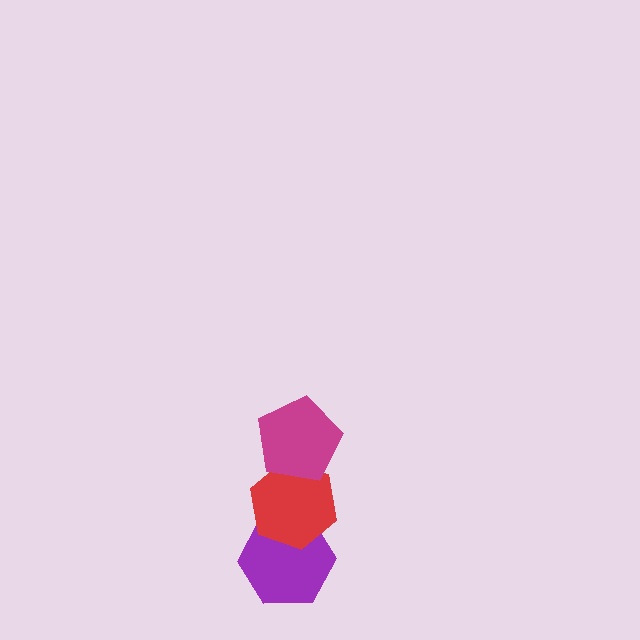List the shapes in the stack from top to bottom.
From top to bottom: the magenta pentagon, the red hexagon, the purple hexagon.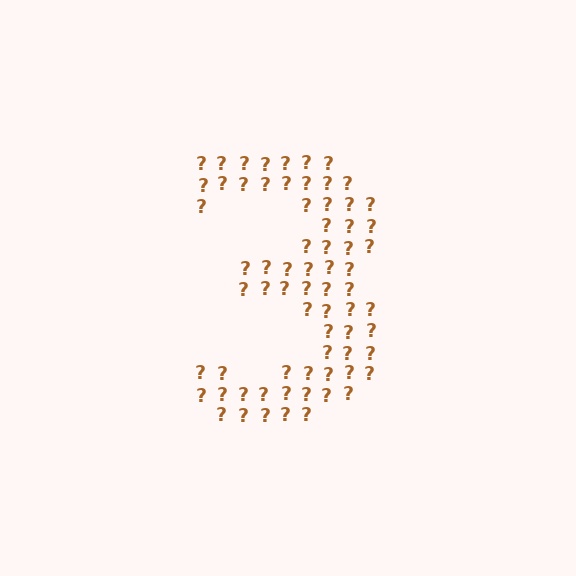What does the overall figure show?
The overall figure shows the digit 3.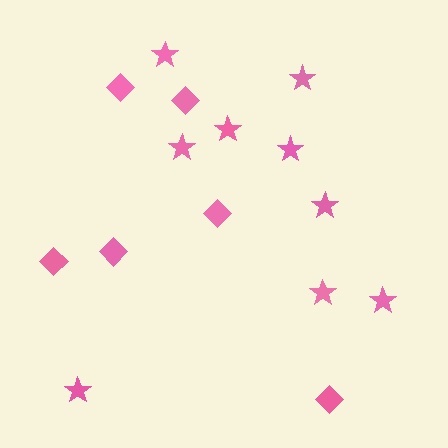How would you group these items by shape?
There are 2 groups: one group of stars (9) and one group of diamonds (6).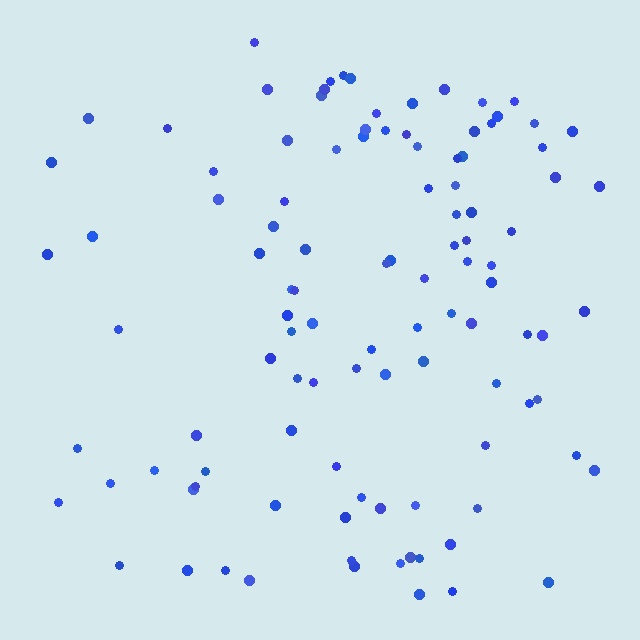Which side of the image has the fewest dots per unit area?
The left.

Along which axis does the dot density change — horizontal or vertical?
Horizontal.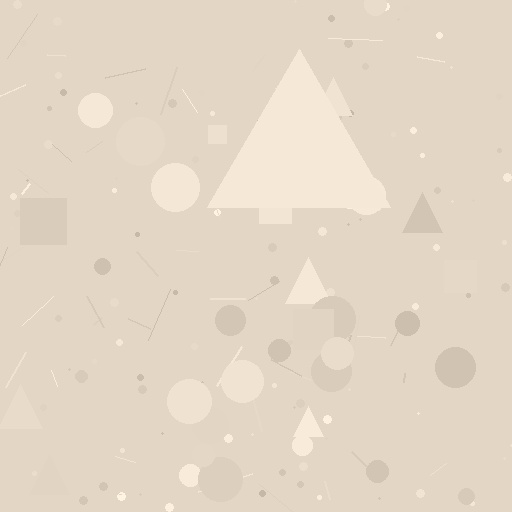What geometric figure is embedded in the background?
A triangle is embedded in the background.